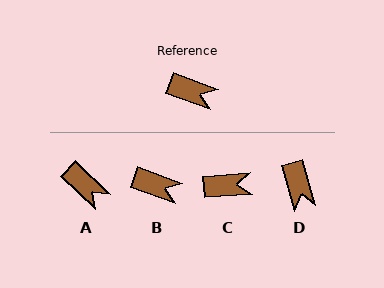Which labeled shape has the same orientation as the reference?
B.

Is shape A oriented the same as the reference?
No, it is off by about 24 degrees.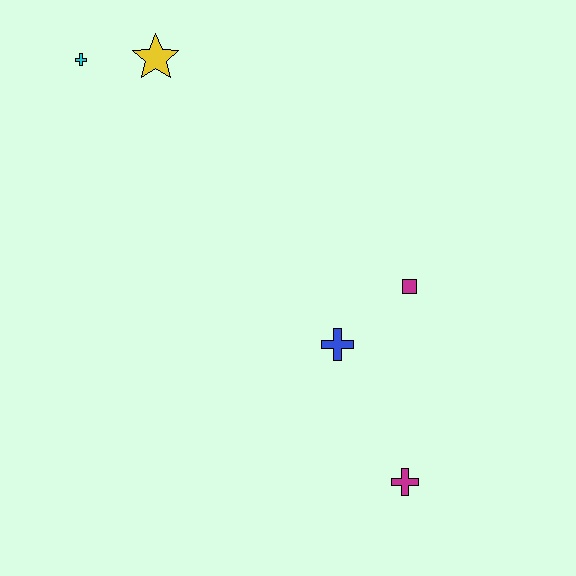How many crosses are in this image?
There are 3 crosses.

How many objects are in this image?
There are 5 objects.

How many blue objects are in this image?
There is 1 blue object.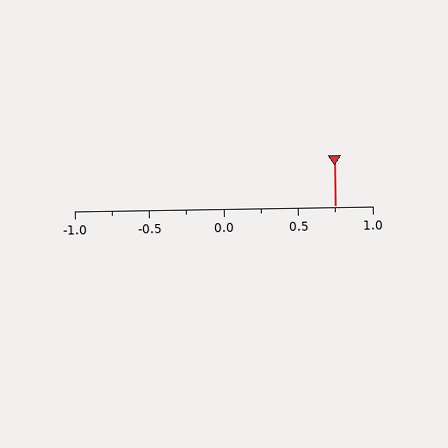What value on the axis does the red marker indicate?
The marker indicates approximately 0.75.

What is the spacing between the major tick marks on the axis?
The major ticks are spaced 0.5 apart.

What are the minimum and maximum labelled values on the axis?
The axis runs from -1.0 to 1.0.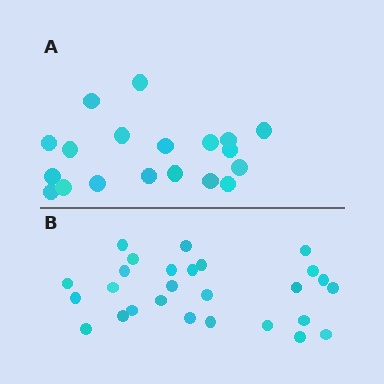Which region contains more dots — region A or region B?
Region B (the bottom region) has more dots.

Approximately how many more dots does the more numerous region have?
Region B has roughly 8 or so more dots than region A.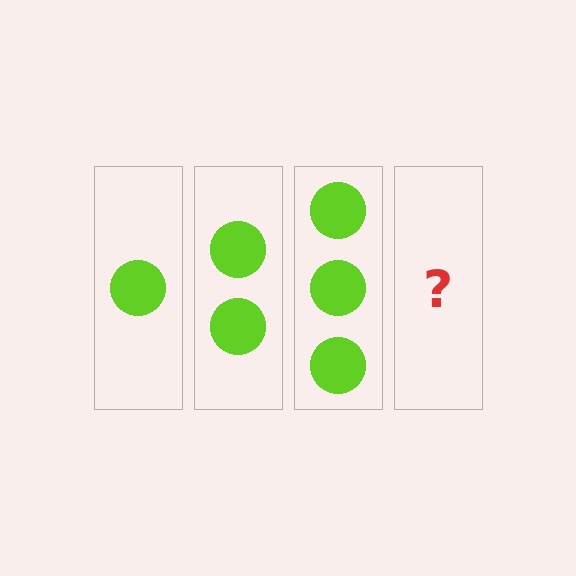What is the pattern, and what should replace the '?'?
The pattern is that each step adds one more circle. The '?' should be 4 circles.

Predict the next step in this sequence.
The next step is 4 circles.